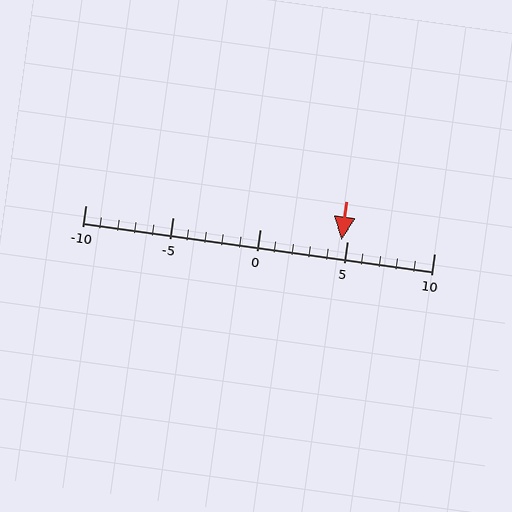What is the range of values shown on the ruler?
The ruler shows values from -10 to 10.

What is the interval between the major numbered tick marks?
The major tick marks are spaced 5 units apart.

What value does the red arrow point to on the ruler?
The red arrow points to approximately 5.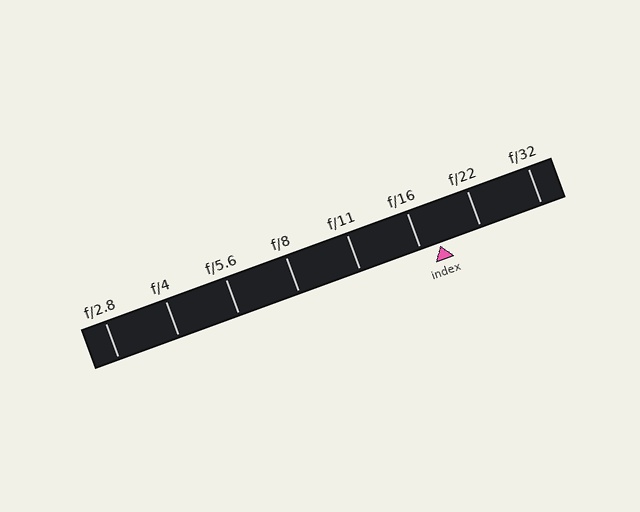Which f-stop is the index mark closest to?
The index mark is closest to f/16.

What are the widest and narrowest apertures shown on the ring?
The widest aperture shown is f/2.8 and the narrowest is f/32.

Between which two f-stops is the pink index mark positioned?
The index mark is between f/16 and f/22.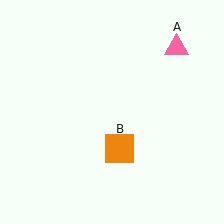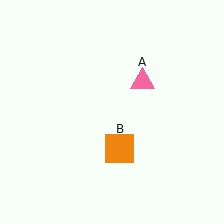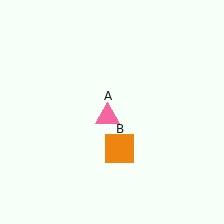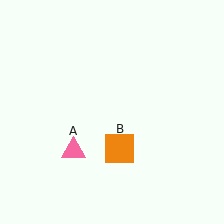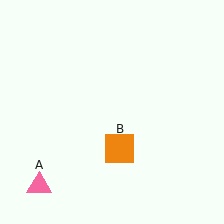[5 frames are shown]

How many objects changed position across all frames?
1 object changed position: pink triangle (object A).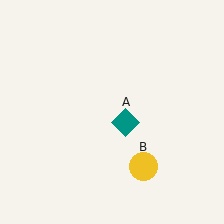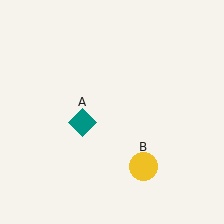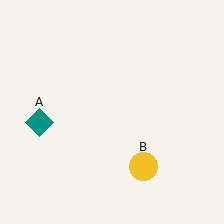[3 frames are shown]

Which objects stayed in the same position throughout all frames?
Yellow circle (object B) remained stationary.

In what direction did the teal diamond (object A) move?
The teal diamond (object A) moved left.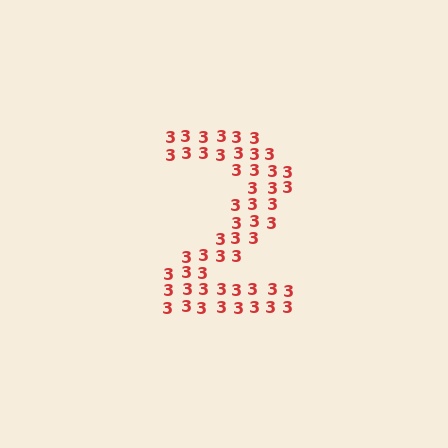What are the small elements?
The small elements are digit 3's.